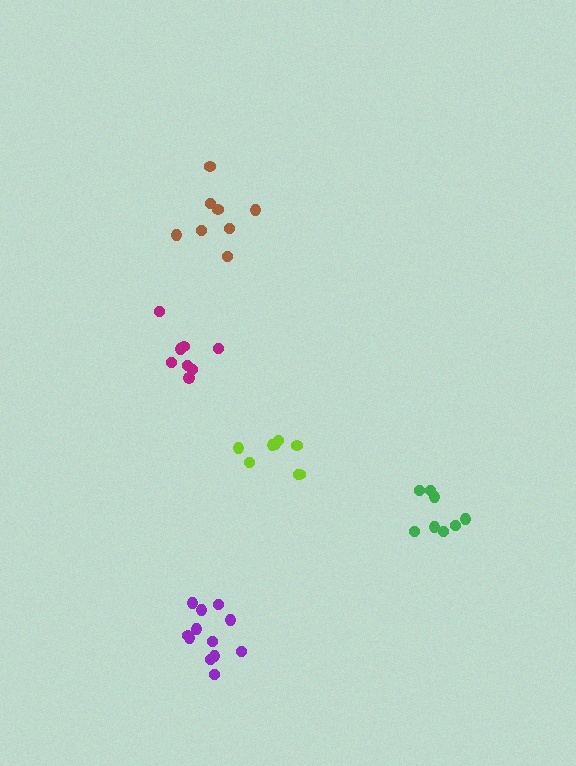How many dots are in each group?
Group 1: 8 dots, Group 2: 8 dots, Group 3: 8 dots, Group 4: 12 dots, Group 5: 8 dots (44 total).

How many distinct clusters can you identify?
There are 5 distinct clusters.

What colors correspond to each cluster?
The clusters are colored: brown, lime, green, purple, magenta.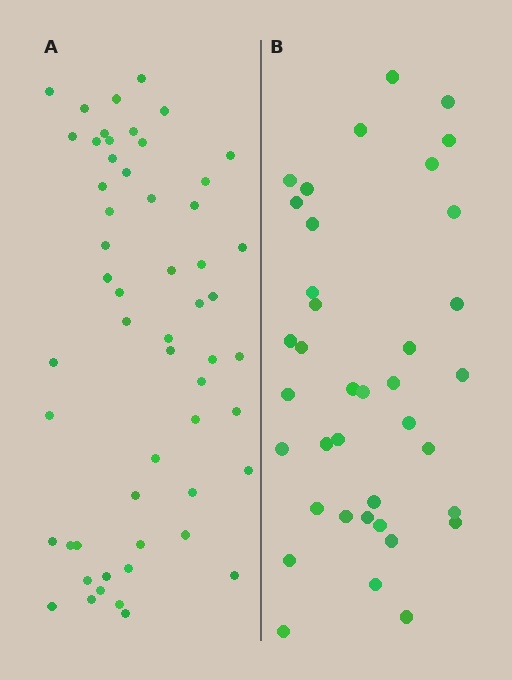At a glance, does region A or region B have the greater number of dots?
Region A (the left region) has more dots.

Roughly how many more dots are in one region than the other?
Region A has approximately 15 more dots than region B.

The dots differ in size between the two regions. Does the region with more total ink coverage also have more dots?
No. Region B has more total ink coverage because its dots are larger, but region A actually contains more individual dots. Total area can be misleading — the number of items is what matters here.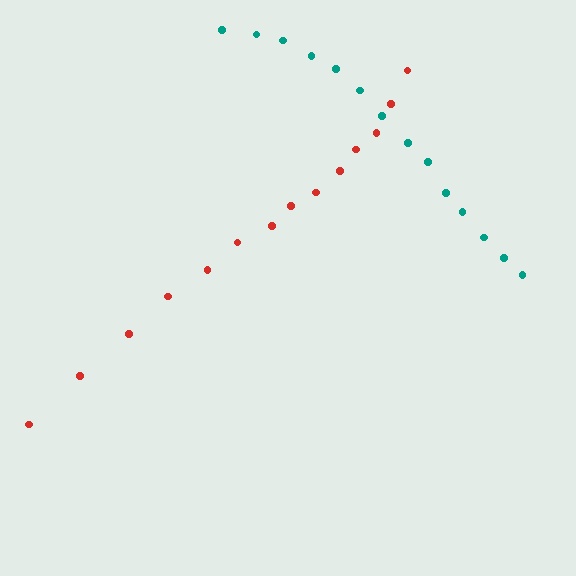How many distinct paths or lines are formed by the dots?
There are 2 distinct paths.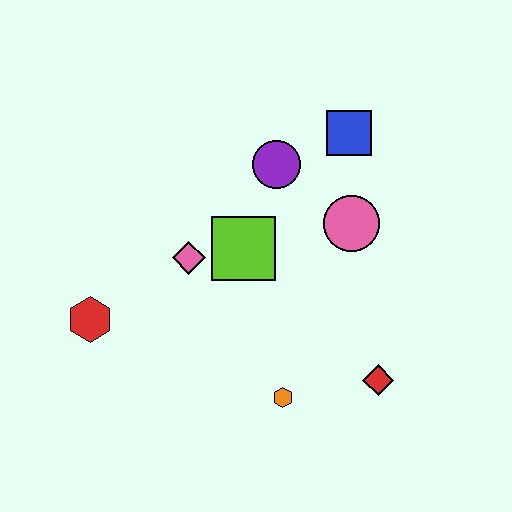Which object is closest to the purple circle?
The blue square is closest to the purple circle.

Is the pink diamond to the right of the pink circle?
No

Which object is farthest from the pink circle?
The red hexagon is farthest from the pink circle.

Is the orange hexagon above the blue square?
No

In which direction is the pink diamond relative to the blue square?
The pink diamond is to the left of the blue square.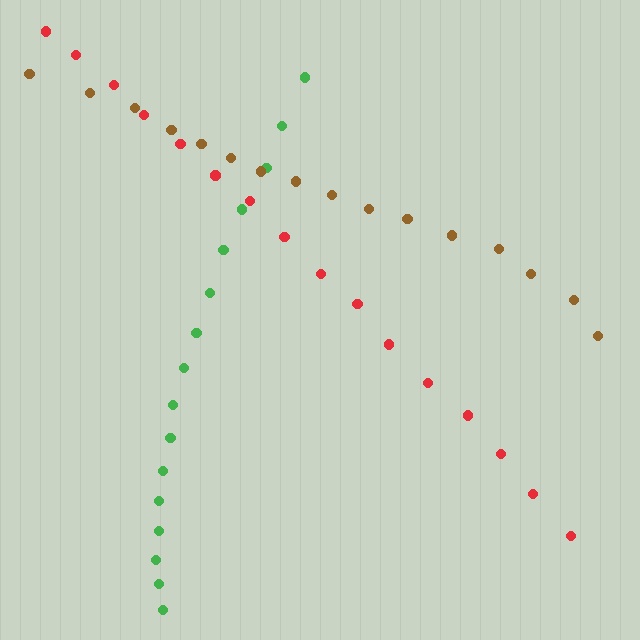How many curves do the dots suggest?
There are 3 distinct paths.